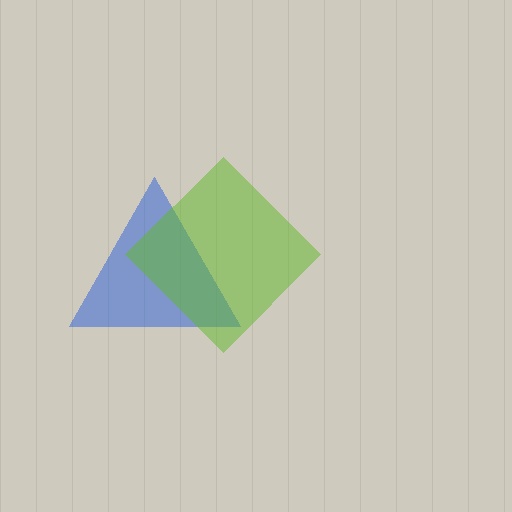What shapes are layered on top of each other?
The layered shapes are: a blue triangle, a lime diamond.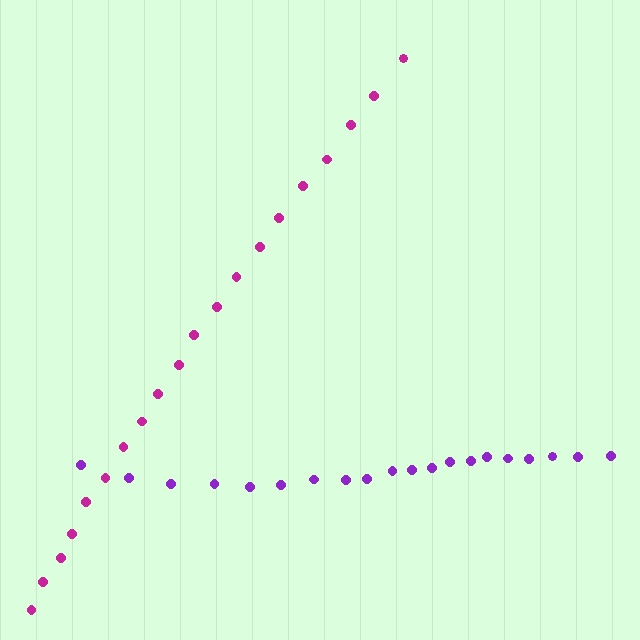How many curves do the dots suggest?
There are 2 distinct paths.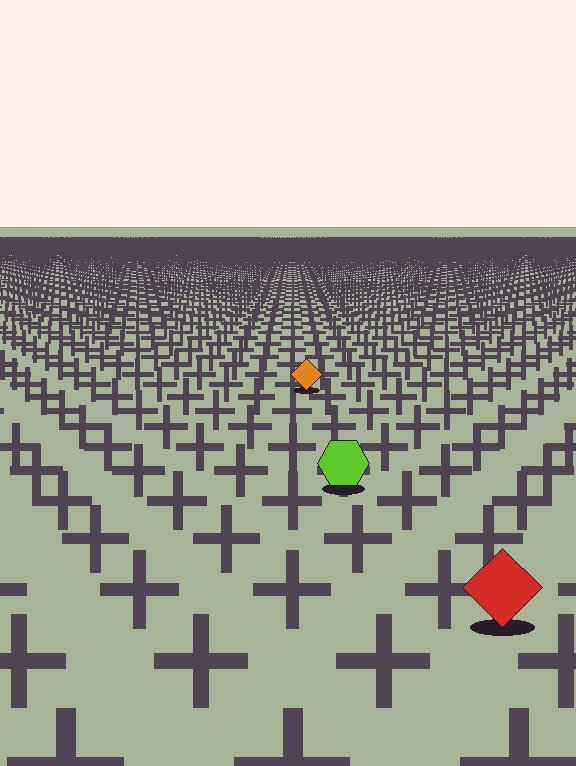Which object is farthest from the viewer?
The orange diamond is farthest from the viewer. It appears smaller and the ground texture around it is denser.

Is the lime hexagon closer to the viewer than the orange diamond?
Yes. The lime hexagon is closer — you can tell from the texture gradient: the ground texture is coarser near it.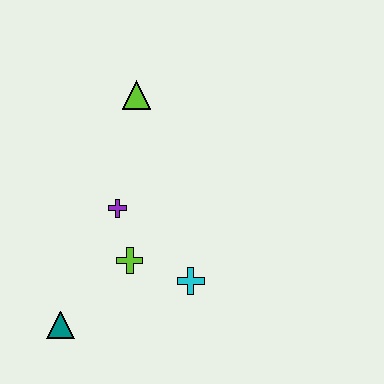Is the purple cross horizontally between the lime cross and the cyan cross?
No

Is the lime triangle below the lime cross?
No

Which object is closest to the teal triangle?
The lime cross is closest to the teal triangle.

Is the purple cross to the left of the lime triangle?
Yes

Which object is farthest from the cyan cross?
The lime triangle is farthest from the cyan cross.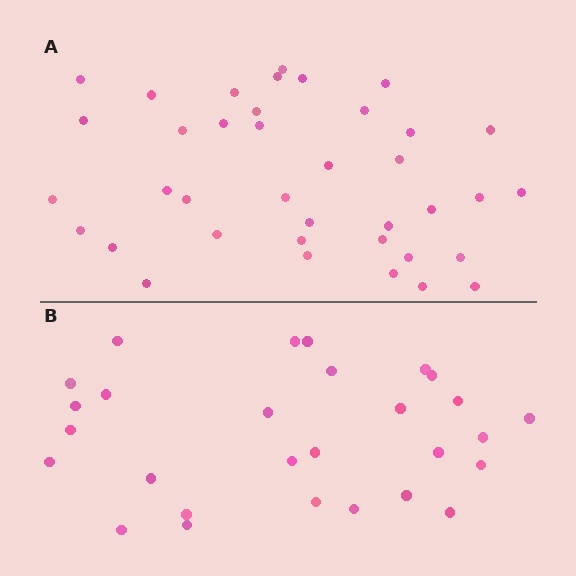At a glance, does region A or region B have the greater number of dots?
Region A (the top region) has more dots.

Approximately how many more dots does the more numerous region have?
Region A has roughly 10 or so more dots than region B.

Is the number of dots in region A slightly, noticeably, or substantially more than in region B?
Region A has noticeably more, but not dramatically so. The ratio is roughly 1.4 to 1.